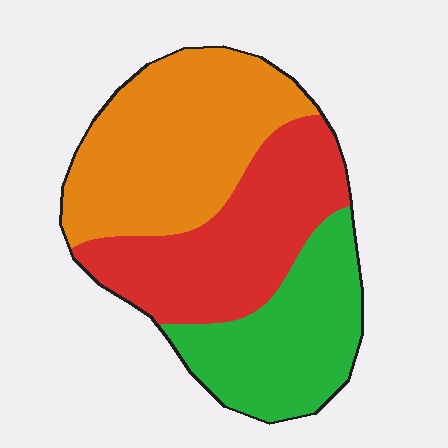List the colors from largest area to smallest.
From largest to smallest: orange, red, green.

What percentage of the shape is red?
Red takes up about one third (1/3) of the shape.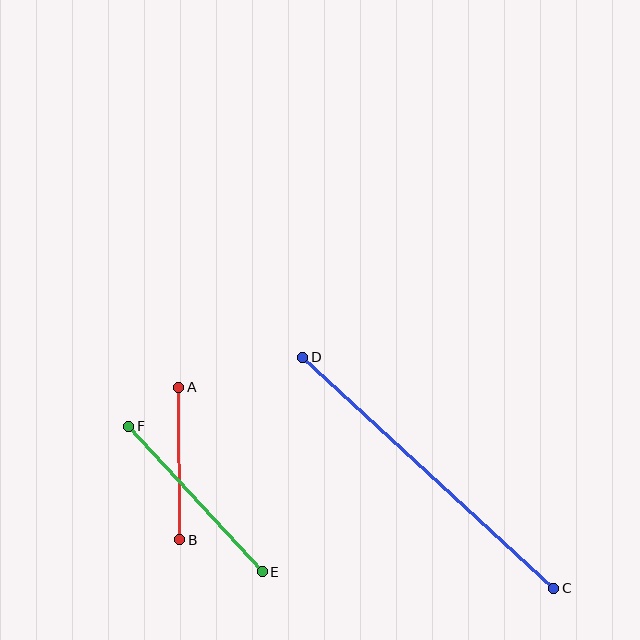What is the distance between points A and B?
The distance is approximately 152 pixels.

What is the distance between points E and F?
The distance is approximately 197 pixels.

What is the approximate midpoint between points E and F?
The midpoint is at approximately (195, 499) pixels.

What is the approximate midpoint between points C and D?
The midpoint is at approximately (428, 473) pixels.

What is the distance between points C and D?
The distance is approximately 341 pixels.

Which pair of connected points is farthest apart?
Points C and D are farthest apart.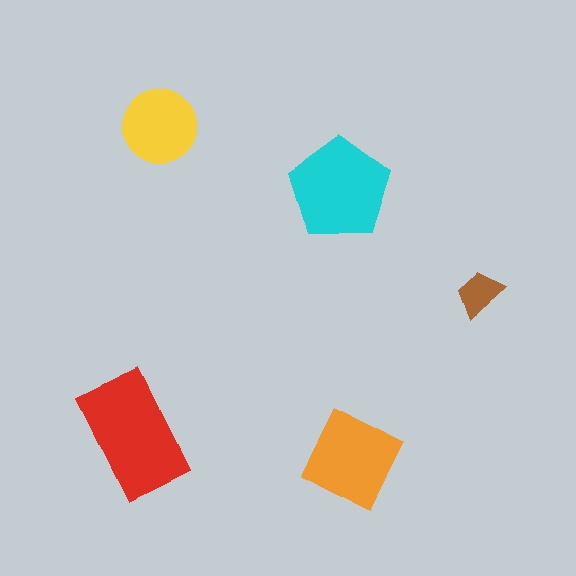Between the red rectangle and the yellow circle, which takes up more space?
The red rectangle.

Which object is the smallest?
The brown trapezoid.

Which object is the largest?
The red rectangle.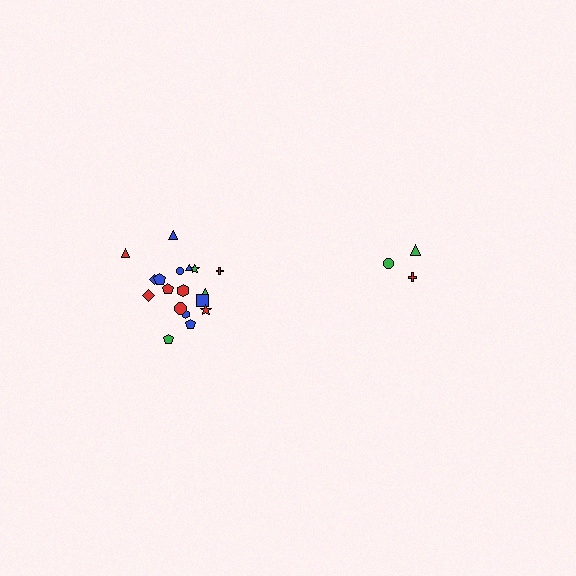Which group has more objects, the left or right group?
The left group.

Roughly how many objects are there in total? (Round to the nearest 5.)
Roughly 20 objects in total.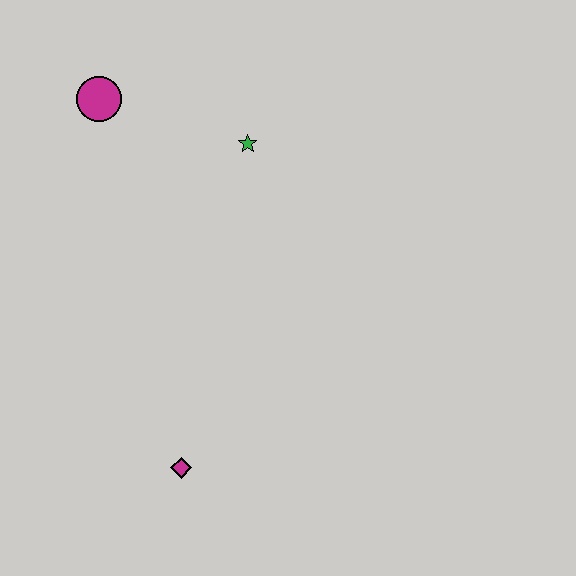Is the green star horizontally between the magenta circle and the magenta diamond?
No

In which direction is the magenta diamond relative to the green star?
The magenta diamond is below the green star.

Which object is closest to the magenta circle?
The green star is closest to the magenta circle.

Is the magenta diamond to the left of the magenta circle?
No